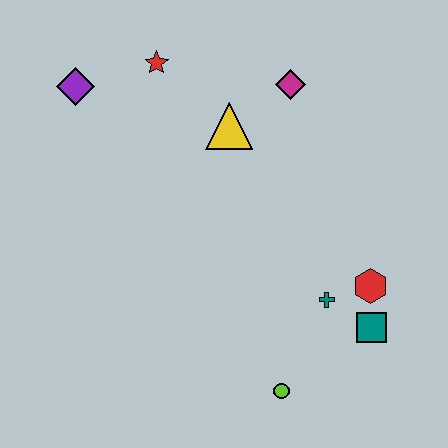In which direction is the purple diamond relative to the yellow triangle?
The purple diamond is to the left of the yellow triangle.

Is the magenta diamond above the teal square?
Yes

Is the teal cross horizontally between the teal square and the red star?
Yes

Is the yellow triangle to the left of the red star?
No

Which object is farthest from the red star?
The lime circle is farthest from the red star.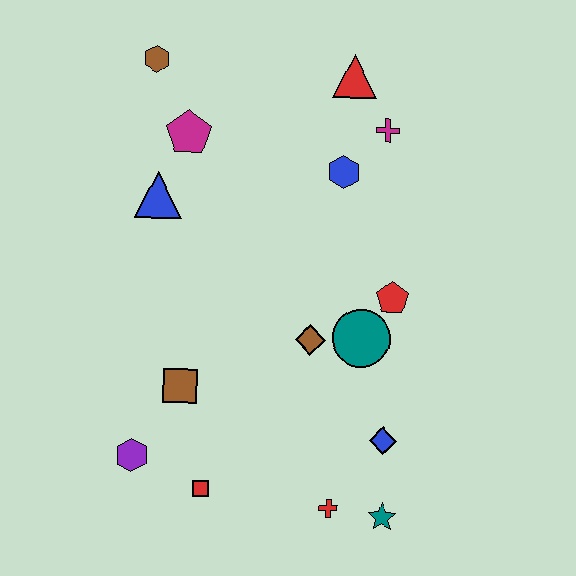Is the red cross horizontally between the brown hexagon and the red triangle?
Yes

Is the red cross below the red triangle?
Yes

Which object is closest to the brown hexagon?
The magenta pentagon is closest to the brown hexagon.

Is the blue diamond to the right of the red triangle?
Yes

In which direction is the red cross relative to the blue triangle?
The red cross is below the blue triangle.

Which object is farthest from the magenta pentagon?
The teal star is farthest from the magenta pentagon.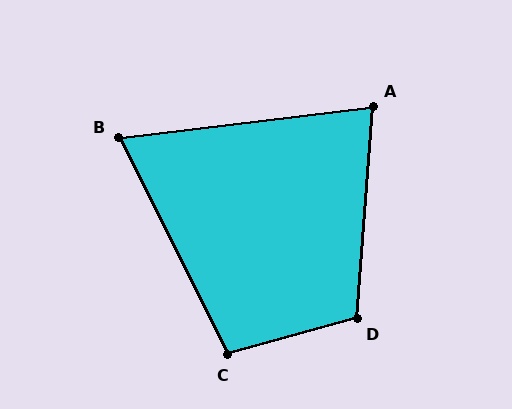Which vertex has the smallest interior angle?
B, at approximately 70 degrees.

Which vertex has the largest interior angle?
D, at approximately 110 degrees.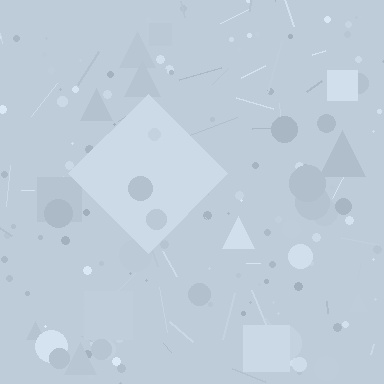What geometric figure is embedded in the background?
A diamond is embedded in the background.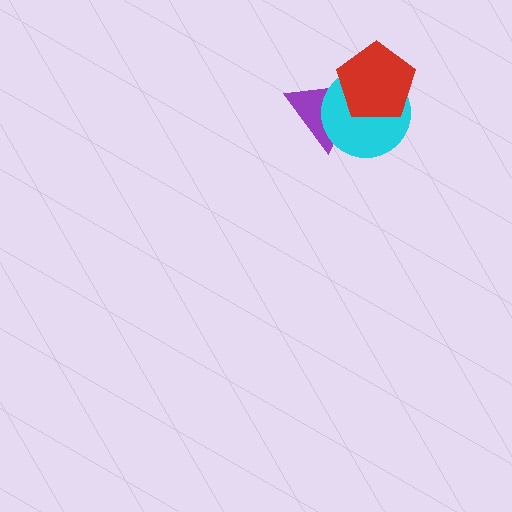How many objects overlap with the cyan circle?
2 objects overlap with the cyan circle.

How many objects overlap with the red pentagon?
2 objects overlap with the red pentagon.